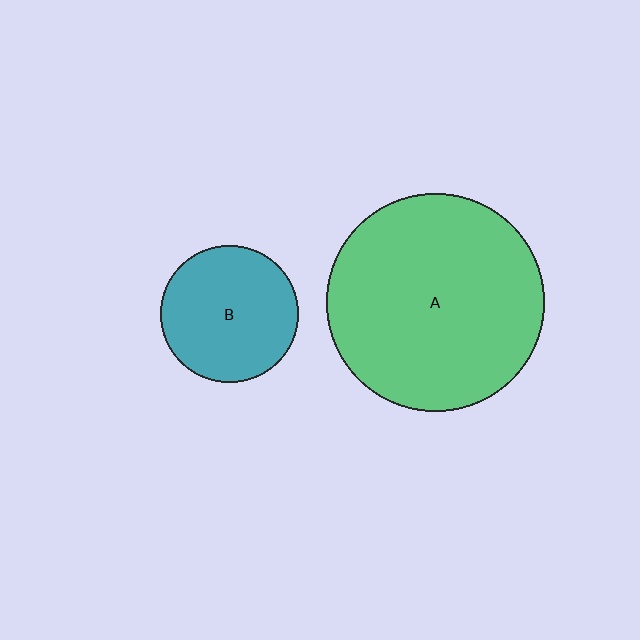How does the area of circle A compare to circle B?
Approximately 2.5 times.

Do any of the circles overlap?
No, none of the circles overlap.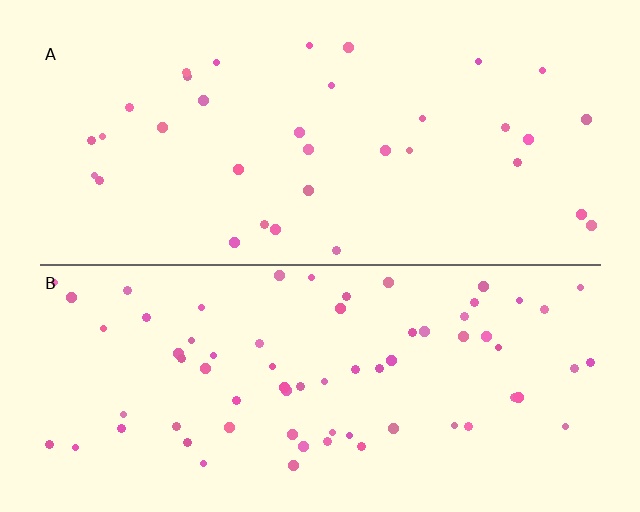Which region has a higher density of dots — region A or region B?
B (the bottom).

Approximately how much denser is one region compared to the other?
Approximately 2.0× — region B over region A.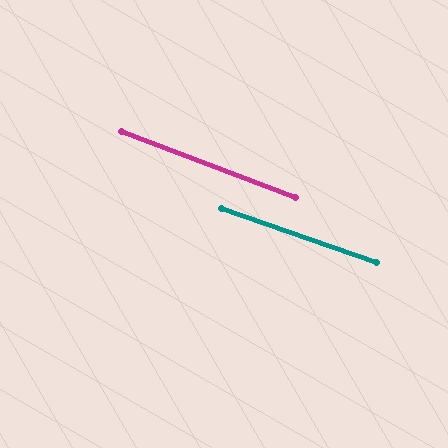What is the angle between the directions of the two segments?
Approximately 1 degree.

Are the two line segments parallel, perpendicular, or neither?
Parallel — their directions differ by only 1.4°.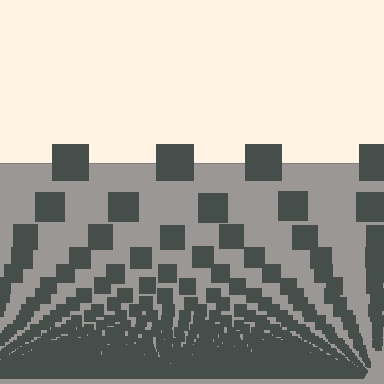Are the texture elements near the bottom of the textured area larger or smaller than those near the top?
Smaller. The gradient is inverted — elements near the bottom are smaller and denser.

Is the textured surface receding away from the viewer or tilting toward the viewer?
The surface appears to tilt toward the viewer. Texture elements get larger and sparser toward the top.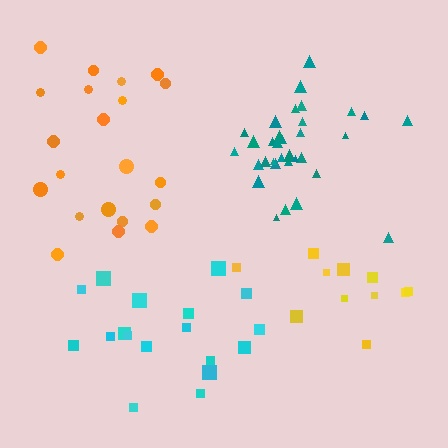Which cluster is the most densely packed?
Teal.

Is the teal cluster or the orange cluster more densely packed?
Teal.